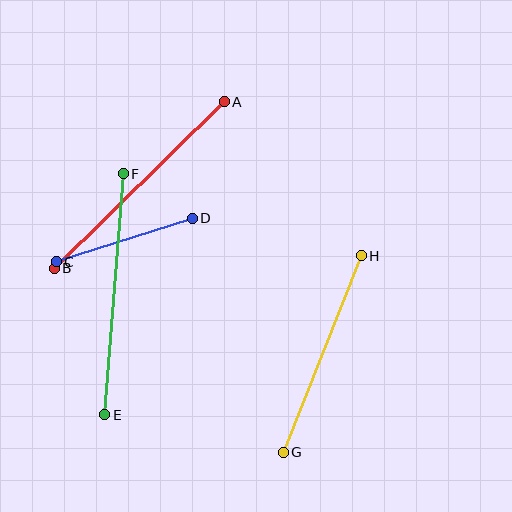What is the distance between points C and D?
The distance is approximately 142 pixels.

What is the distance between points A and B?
The distance is approximately 238 pixels.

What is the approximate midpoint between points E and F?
The midpoint is at approximately (114, 294) pixels.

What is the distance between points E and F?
The distance is approximately 242 pixels.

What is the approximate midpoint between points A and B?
The midpoint is at approximately (139, 185) pixels.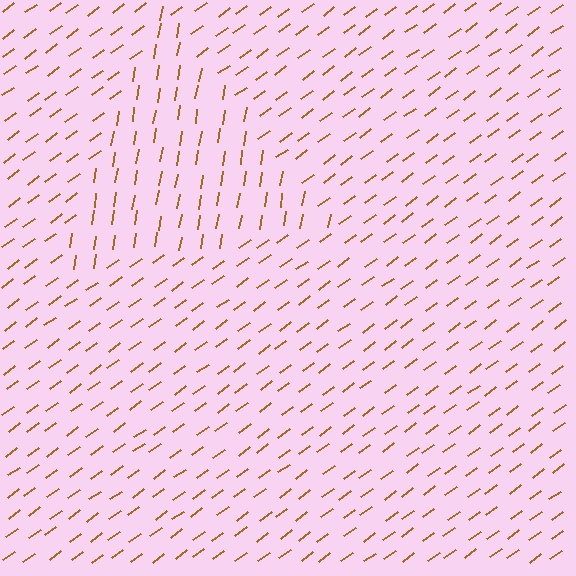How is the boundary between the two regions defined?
The boundary is defined purely by a change in line orientation (approximately 45 degrees difference). All lines are the same color and thickness.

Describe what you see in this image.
The image is filled with small brown line segments. A triangle region in the image has lines oriented differently from the surrounding lines, creating a visible texture boundary.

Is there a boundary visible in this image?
Yes, there is a texture boundary formed by a change in line orientation.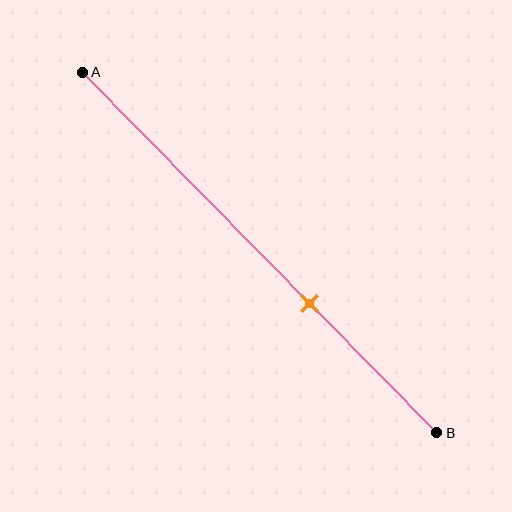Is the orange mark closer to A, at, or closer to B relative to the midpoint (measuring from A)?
The orange mark is closer to point B than the midpoint of segment AB.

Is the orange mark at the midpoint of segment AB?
No, the mark is at about 65% from A, not at the 50% midpoint.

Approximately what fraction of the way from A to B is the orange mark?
The orange mark is approximately 65% of the way from A to B.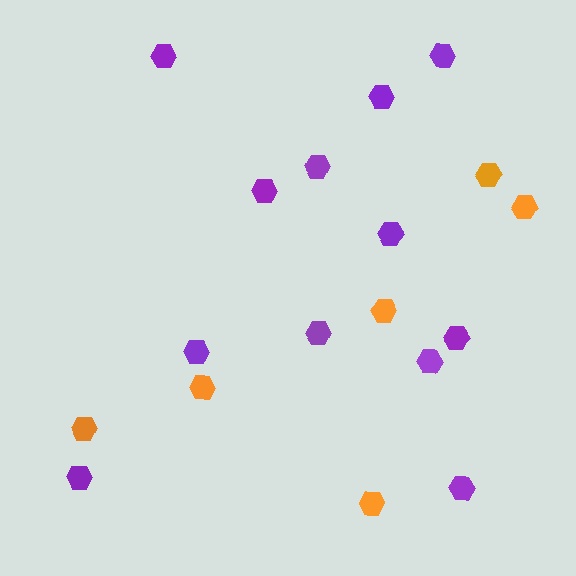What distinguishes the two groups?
There are 2 groups: one group of purple hexagons (12) and one group of orange hexagons (6).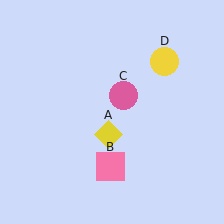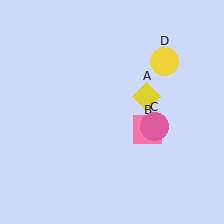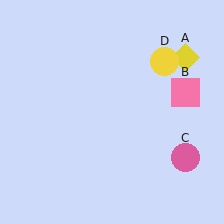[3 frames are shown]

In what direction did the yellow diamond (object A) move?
The yellow diamond (object A) moved up and to the right.